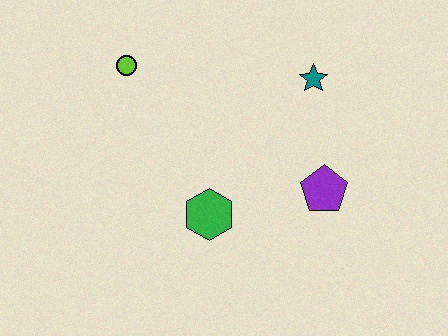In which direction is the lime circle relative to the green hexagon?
The lime circle is above the green hexagon.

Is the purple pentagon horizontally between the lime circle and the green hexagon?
No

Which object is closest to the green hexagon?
The purple pentagon is closest to the green hexagon.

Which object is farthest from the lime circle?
The purple pentagon is farthest from the lime circle.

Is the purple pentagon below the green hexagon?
No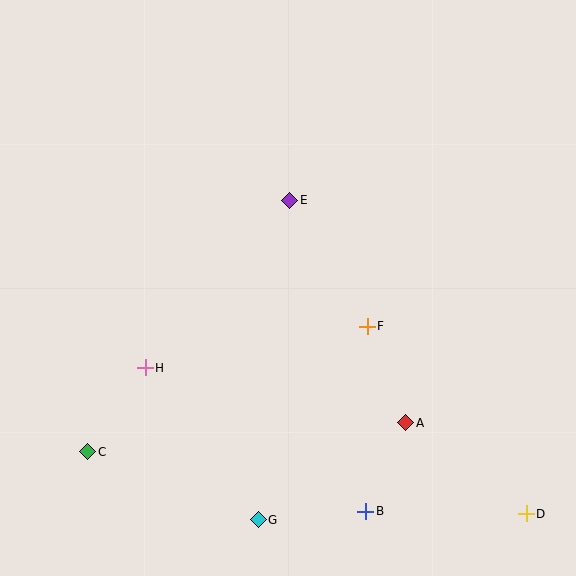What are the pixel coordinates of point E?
Point E is at (290, 200).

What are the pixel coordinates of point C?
Point C is at (88, 452).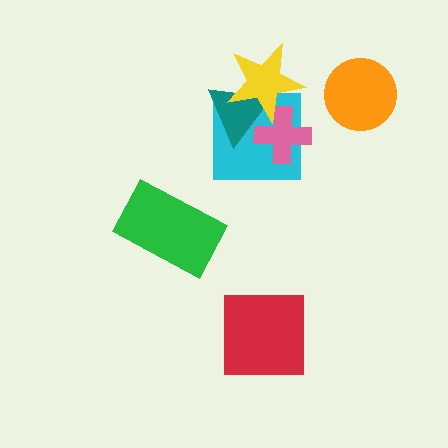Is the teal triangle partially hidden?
Yes, it is partially covered by another shape.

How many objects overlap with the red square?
0 objects overlap with the red square.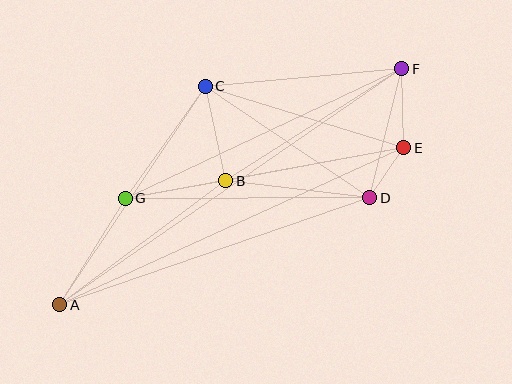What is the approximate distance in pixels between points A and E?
The distance between A and E is approximately 378 pixels.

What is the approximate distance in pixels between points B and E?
The distance between B and E is approximately 181 pixels.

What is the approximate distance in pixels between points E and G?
The distance between E and G is approximately 283 pixels.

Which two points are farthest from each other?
Points A and F are farthest from each other.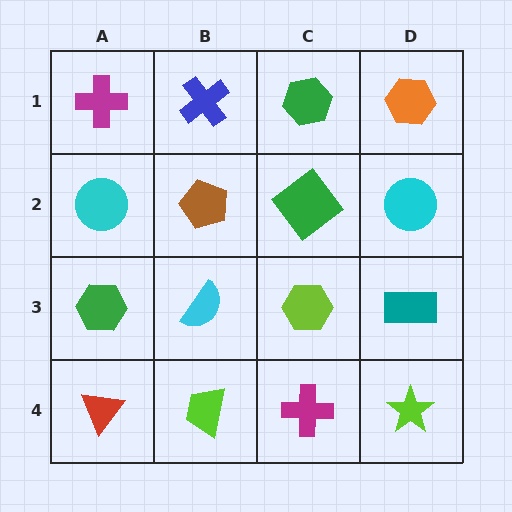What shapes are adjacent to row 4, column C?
A lime hexagon (row 3, column C), a lime trapezoid (row 4, column B), a lime star (row 4, column D).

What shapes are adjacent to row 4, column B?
A cyan semicircle (row 3, column B), a red triangle (row 4, column A), a magenta cross (row 4, column C).